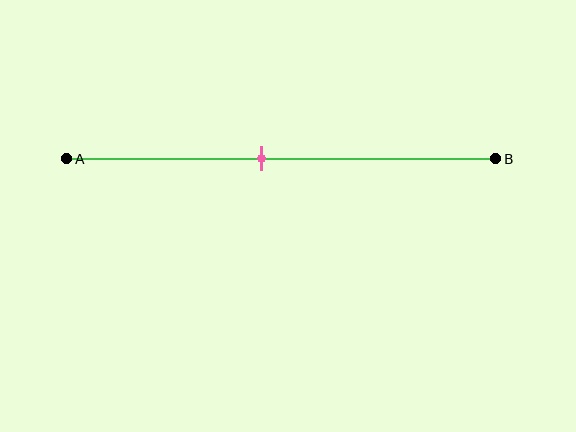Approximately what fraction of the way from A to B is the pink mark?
The pink mark is approximately 45% of the way from A to B.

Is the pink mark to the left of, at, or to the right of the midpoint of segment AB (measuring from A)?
The pink mark is to the left of the midpoint of segment AB.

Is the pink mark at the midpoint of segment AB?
No, the mark is at about 45% from A, not at the 50% midpoint.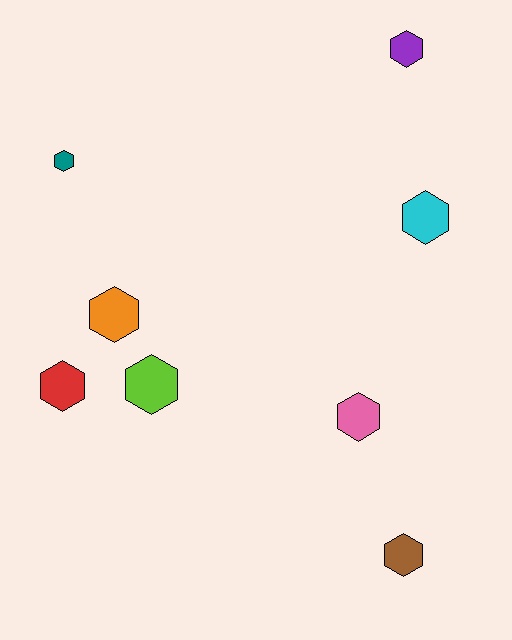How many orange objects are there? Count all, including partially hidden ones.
There is 1 orange object.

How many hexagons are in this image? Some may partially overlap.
There are 8 hexagons.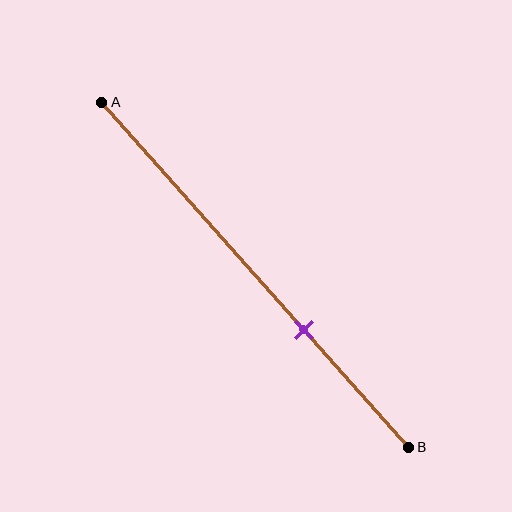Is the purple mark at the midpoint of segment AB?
No, the mark is at about 65% from A, not at the 50% midpoint.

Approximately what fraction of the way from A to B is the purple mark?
The purple mark is approximately 65% of the way from A to B.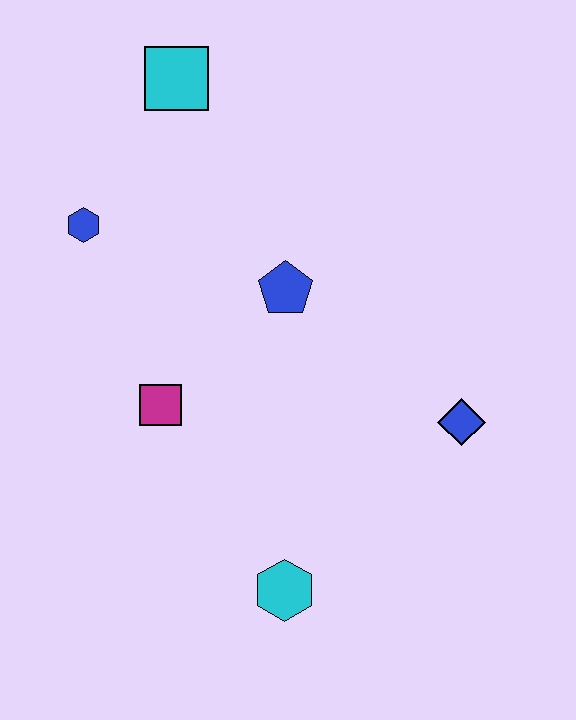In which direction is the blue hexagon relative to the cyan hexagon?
The blue hexagon is above the cyan hexagon.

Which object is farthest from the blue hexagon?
The blue diamond is farthest from the blue hexagon.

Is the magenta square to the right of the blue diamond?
No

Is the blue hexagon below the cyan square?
Yes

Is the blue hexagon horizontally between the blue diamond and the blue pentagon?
No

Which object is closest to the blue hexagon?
The cyan square is closest to the blue hexagon.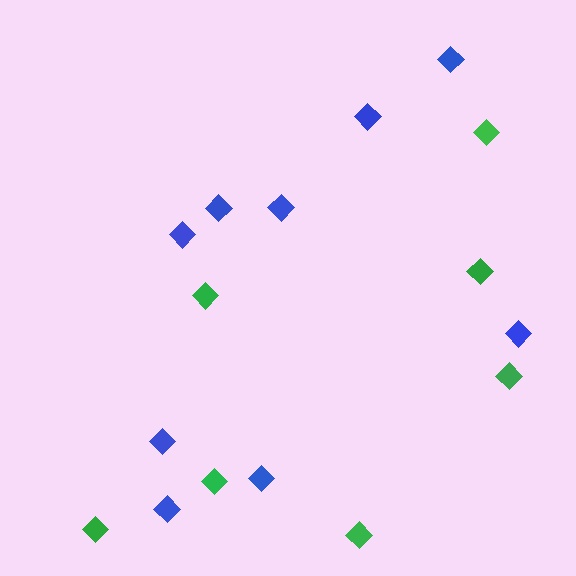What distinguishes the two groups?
There are 2 groups: one group of green diamonds (7) and one group of blue diamonds (9).